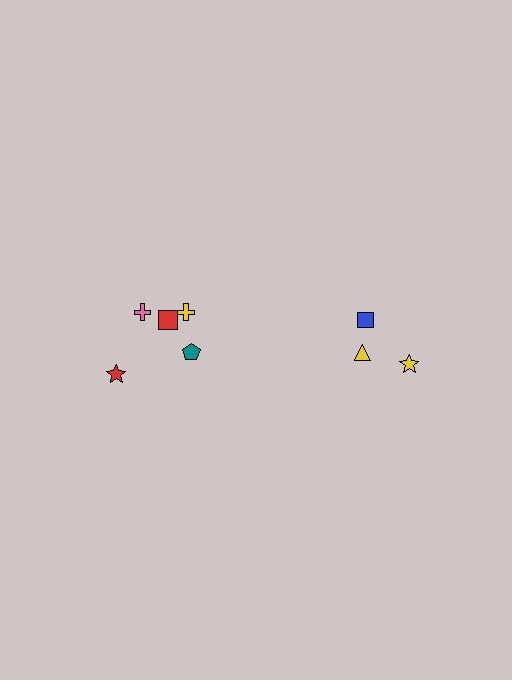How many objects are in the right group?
There are 3 objects.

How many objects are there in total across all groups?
There are 8 objects.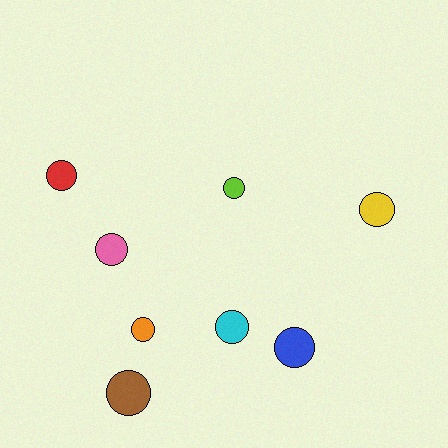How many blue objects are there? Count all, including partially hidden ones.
There is 1 blue object.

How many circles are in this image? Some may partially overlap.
There are 8 circles.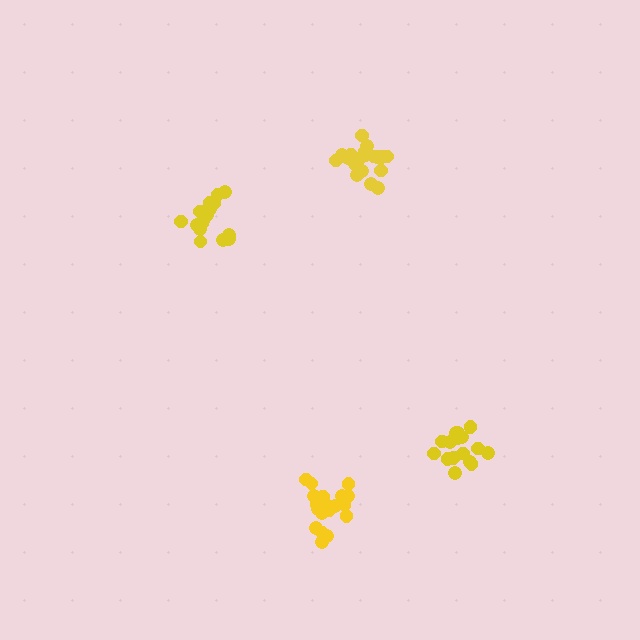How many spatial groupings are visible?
There are 4 spatial groupings.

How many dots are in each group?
Group 1: 16 dots, Group 2: 19 dots, Group 3: 17 dots, Group 4: 20 dots (72 total).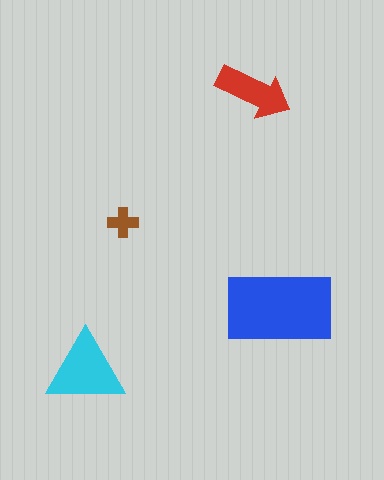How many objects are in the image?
There are 4 objects in the image.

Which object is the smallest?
The brown cross.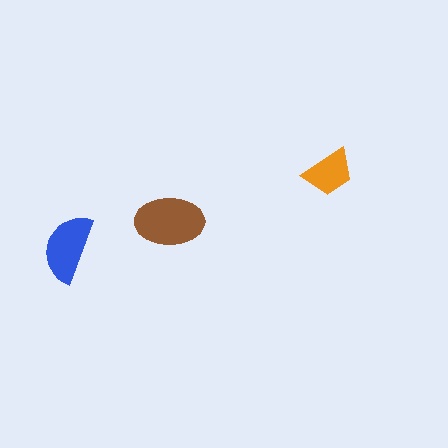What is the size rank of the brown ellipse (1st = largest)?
1st.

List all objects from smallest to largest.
The orange trapezoid, the blue semicircle, the brown ellipse.